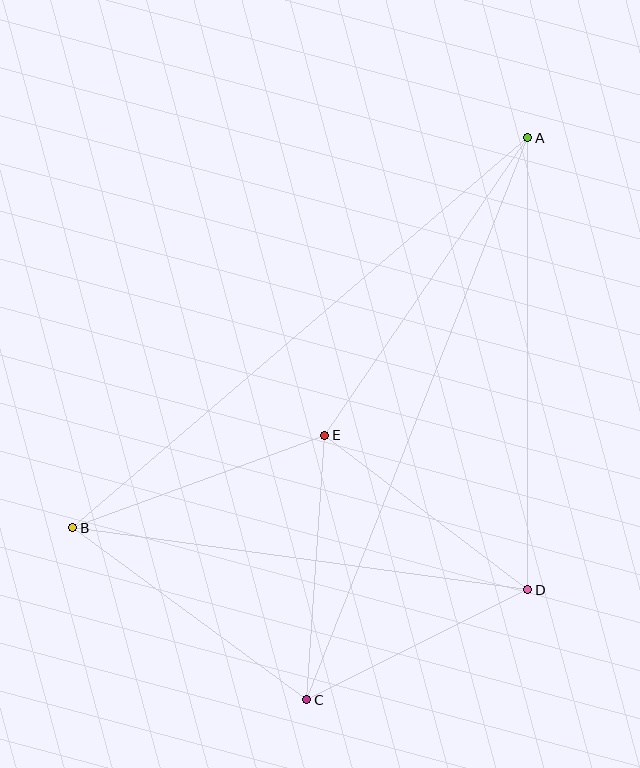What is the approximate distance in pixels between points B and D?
The distance between B and D is approximately 459 pixels.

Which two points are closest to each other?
Points C and D are closest to each other.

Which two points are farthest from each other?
Points A and C are farthest from each other.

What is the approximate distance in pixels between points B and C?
The distance between B and C is approximately 291 pixels.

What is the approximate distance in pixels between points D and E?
The distance between D and E is approximately 255 pixels.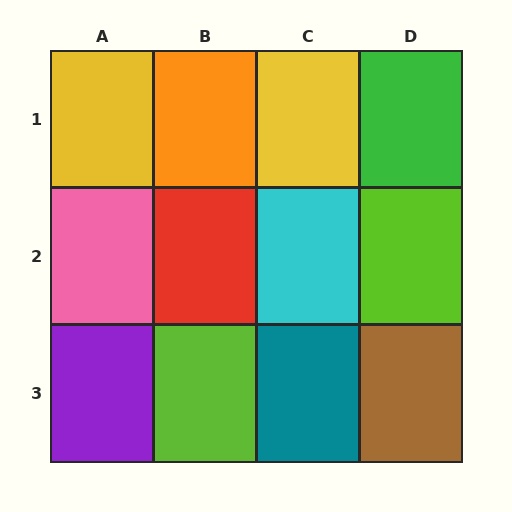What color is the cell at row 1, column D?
Green.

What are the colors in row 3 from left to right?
Purple, lime, teal, brown.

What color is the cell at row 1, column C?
Yellow.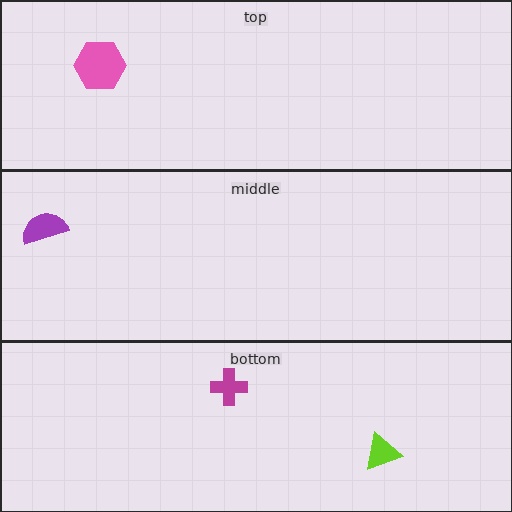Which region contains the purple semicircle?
The middle region.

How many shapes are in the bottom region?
2.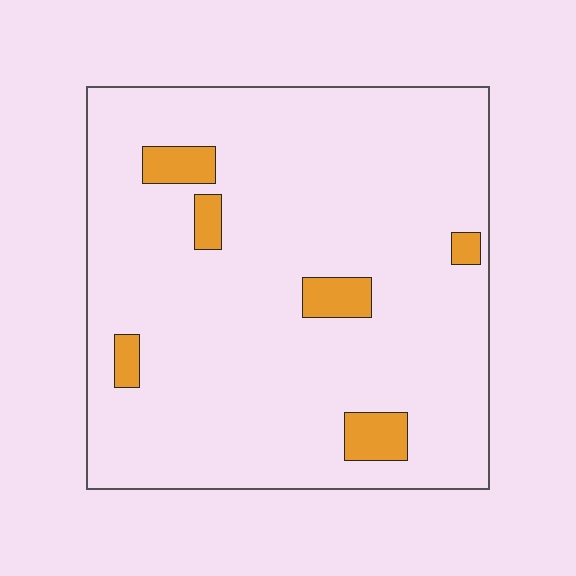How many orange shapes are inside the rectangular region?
6.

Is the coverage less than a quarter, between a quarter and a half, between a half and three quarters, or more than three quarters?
Less than a quarter.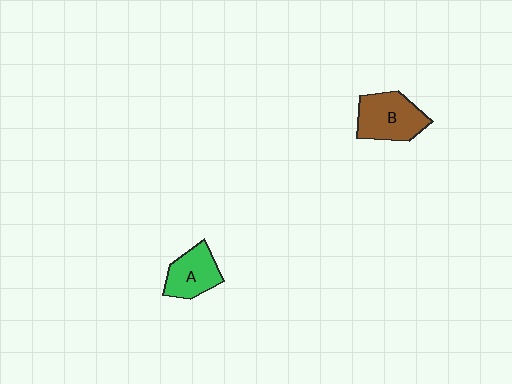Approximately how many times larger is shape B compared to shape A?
Approximately 1.3 times.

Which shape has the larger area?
Shape B (brown).